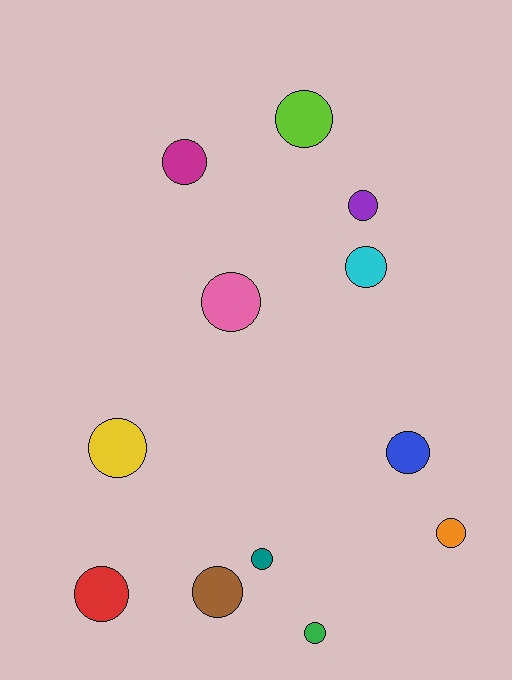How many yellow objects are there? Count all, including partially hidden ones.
There is 1 yellow object.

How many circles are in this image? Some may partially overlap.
There are 12 circles.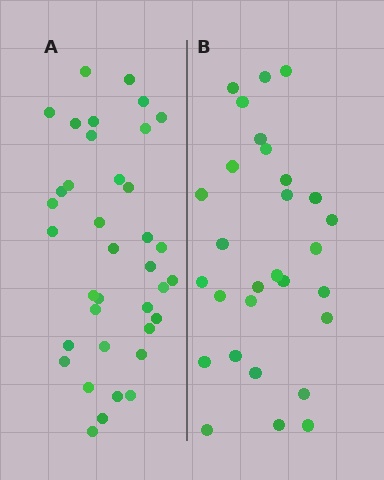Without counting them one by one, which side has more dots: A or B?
Region A (the left region) has more dots.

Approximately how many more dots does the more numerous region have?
Region A has roughly 8 or so more dots than region B.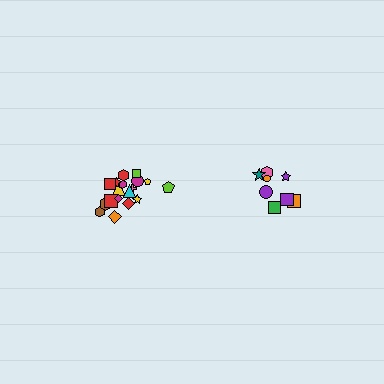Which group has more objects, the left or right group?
The left group.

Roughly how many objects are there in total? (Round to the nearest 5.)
Roughly 25 objects in total.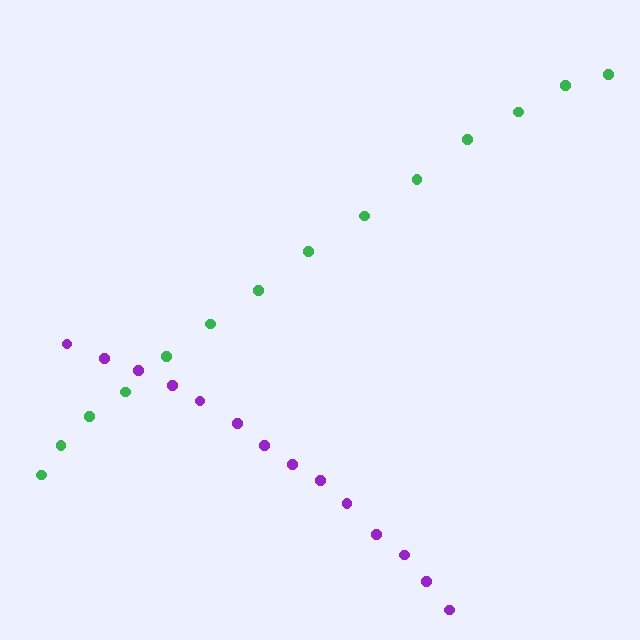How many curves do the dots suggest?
There are 2 distinct paths.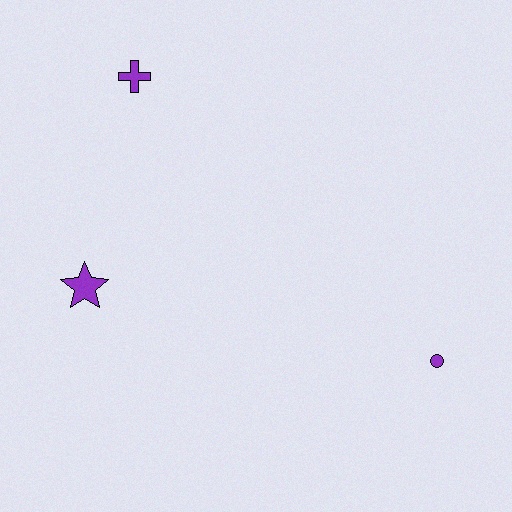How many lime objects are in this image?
There are no lime objects.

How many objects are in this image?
There are 3 objects.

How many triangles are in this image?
There are no triangles.